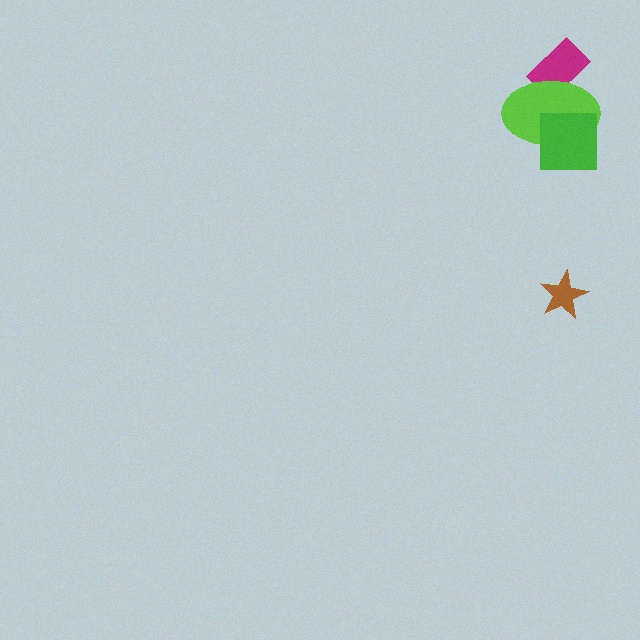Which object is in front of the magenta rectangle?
The lime ellipse is in front of the magenta rectangle.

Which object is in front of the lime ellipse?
The green square is in front of the lime ellipse.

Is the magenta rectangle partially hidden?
Yes, it is partially covered by another shape.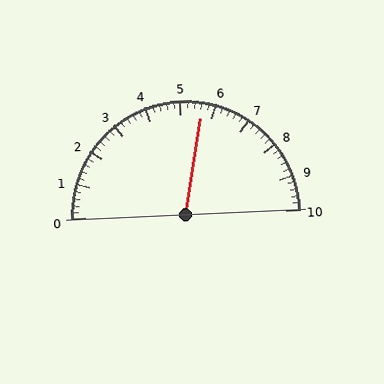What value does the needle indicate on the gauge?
The needle indicates approximately 5.6.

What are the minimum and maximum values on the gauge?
The gauge ranges from 0 to 10.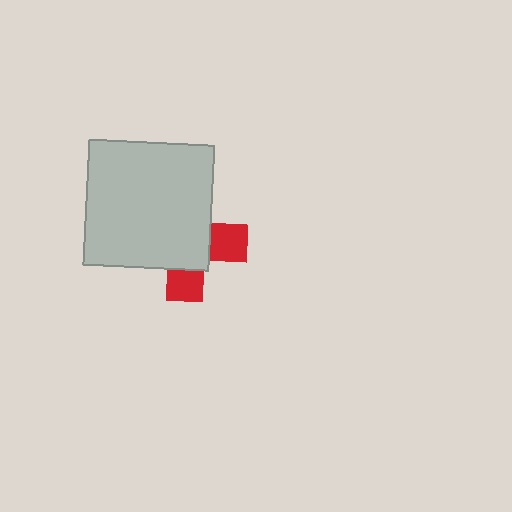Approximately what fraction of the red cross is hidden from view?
Roughly 66% of the red cross is hidden behind the light gray square.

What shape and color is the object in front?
The object in front is a light gray square.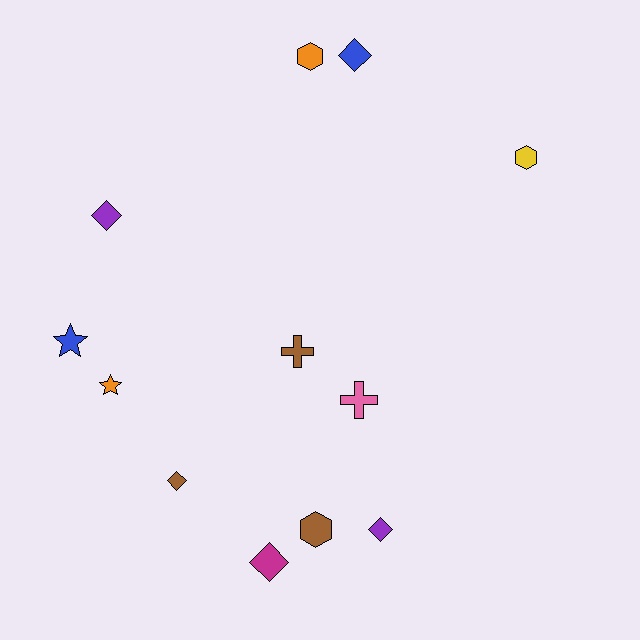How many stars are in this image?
There are 2 stars.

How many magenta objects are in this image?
There is 1 magenta object.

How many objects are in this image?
There are 12 objects.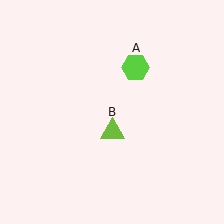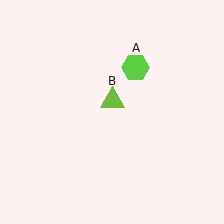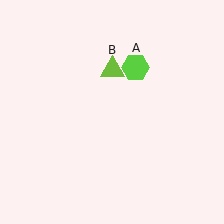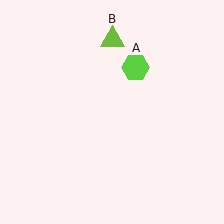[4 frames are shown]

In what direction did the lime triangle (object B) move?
The lime triangle (object B) moved up.